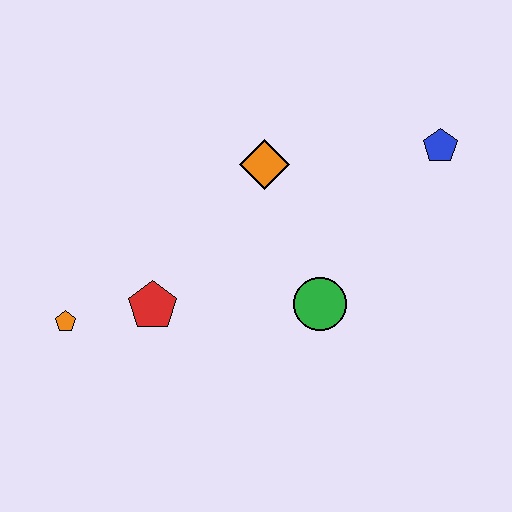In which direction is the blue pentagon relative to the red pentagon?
The blue pentagon is to the right of the red pentagon.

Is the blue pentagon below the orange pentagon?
No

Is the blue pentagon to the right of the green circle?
Yes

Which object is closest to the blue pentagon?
The orange diamond is closest to the blue pentagon.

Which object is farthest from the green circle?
The orange pentagon is farthest from the green circle.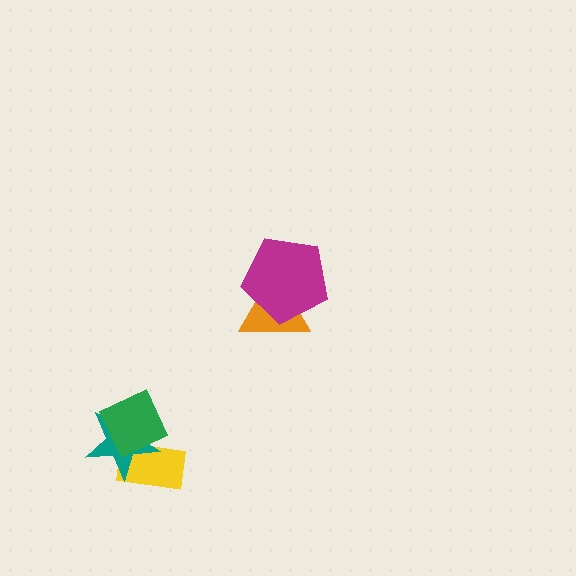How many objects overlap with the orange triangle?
1 object overlaps with the orange triangle.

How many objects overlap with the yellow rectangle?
2 objects overlap with the yellow rectangle.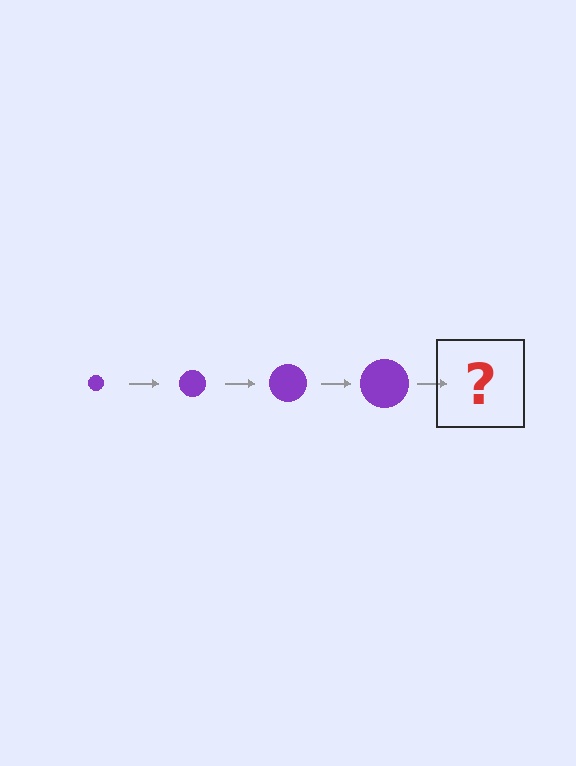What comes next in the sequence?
The next element should be a purple circle, larger than the previous one.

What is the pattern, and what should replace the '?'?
The pattern is that the circle gets progressively larger each step. The '?' should be a purple circle, larger than the previous one.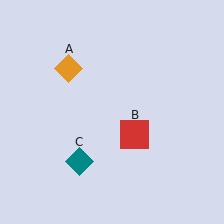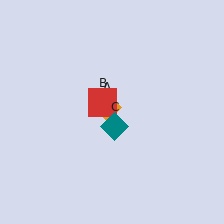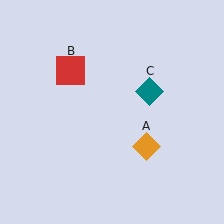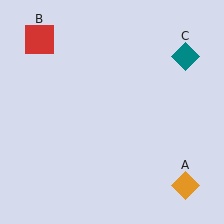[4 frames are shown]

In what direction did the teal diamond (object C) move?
The teal diamond (object C) moved up and to the right.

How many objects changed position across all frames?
3 objects changed position: orange diamond (object A), red square (object B), teal diamond (object C).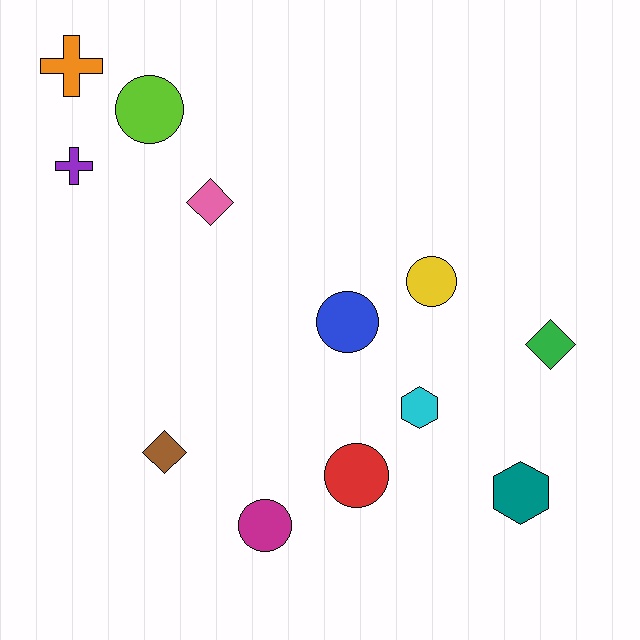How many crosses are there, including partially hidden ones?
There are 2 crosses.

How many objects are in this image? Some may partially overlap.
There are 12 objects.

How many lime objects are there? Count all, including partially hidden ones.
There is 1 lime object.